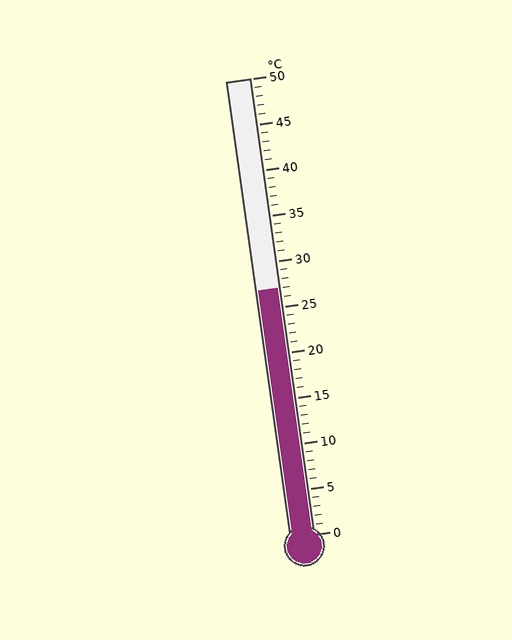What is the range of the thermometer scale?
The thermometer scale ranges from 0°C to 50°C.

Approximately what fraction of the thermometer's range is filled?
The thermometer is filled to approximately 55% of its range.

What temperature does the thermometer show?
The thermometer shows approximately 27°C.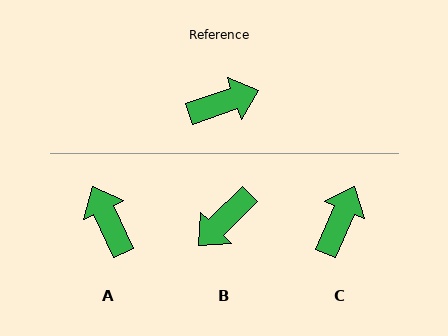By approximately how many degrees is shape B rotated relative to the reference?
Approximately 154 degrees clockwise.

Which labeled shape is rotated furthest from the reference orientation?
B, about 154 degrees away.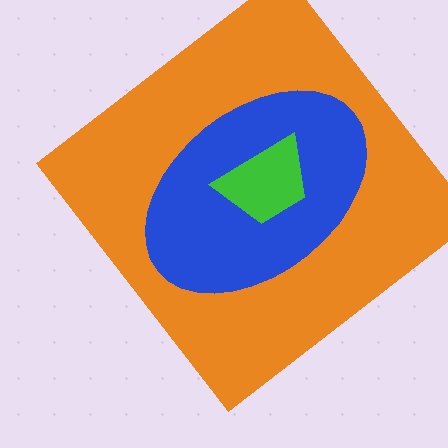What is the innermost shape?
The green trapezoid.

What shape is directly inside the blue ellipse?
The green trapezoid.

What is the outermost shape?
The orange diamond.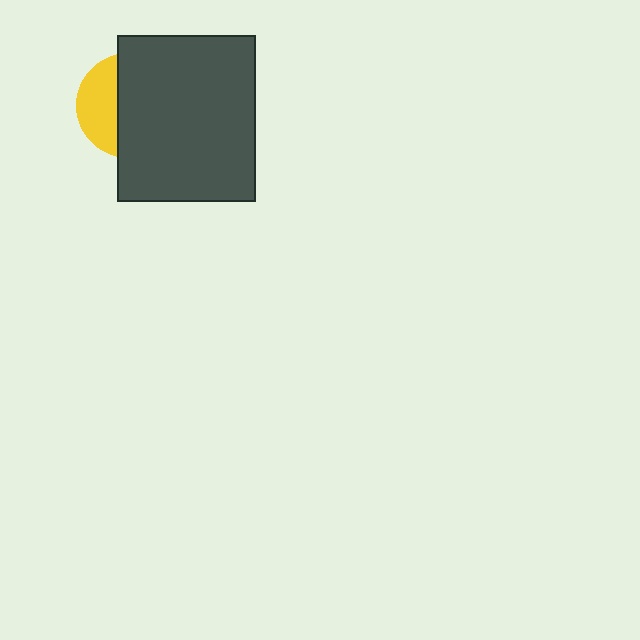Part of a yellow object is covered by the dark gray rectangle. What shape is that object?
It is a circle.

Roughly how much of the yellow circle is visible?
A small part of it is visible (roughly 37%).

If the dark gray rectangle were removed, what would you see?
You would see the complete yellow circle.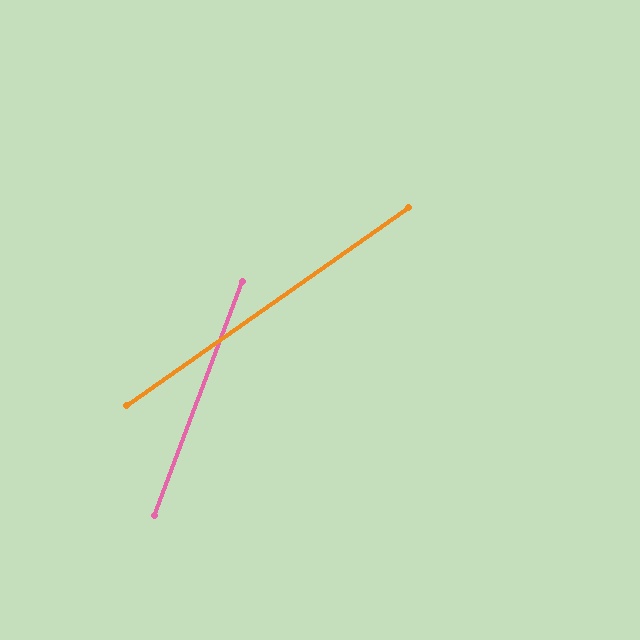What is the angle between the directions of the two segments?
Approximately 34 degrees.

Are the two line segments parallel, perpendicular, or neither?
Neither parallel nor perpendicular — they differ by about 34°.